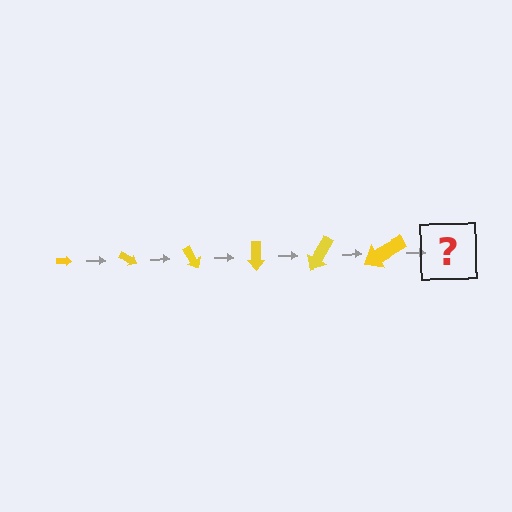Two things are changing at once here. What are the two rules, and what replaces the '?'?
The two rules are that the arrow grows larger each step and it rotates 30 degrees each step. The '?' should be an arrow, larger than the previous one and rotated 180 degrees from the start.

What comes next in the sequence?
The next element should be an arrow, larger than the previous one and rotated 180 degrees from the start.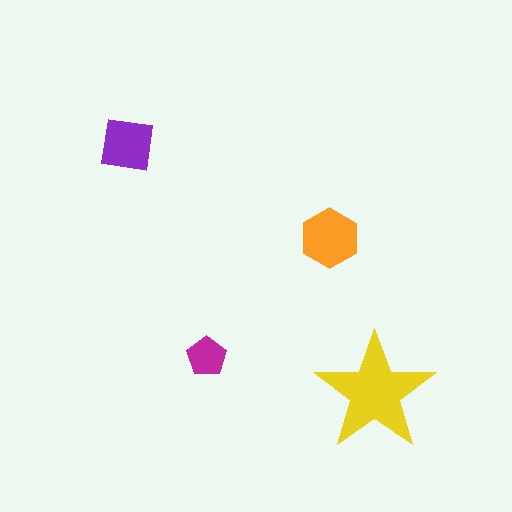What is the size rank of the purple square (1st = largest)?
3rd.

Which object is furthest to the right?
The yellow star is rightmost.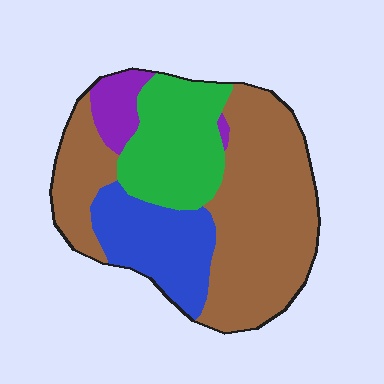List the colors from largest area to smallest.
From largest to smallest: brown, green, blue, purple.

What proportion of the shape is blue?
Blue covers around 20% of the shape.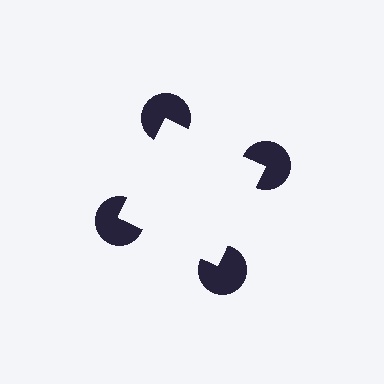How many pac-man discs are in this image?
There are 4 — one at each vertex of the illusory square.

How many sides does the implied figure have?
4 sides.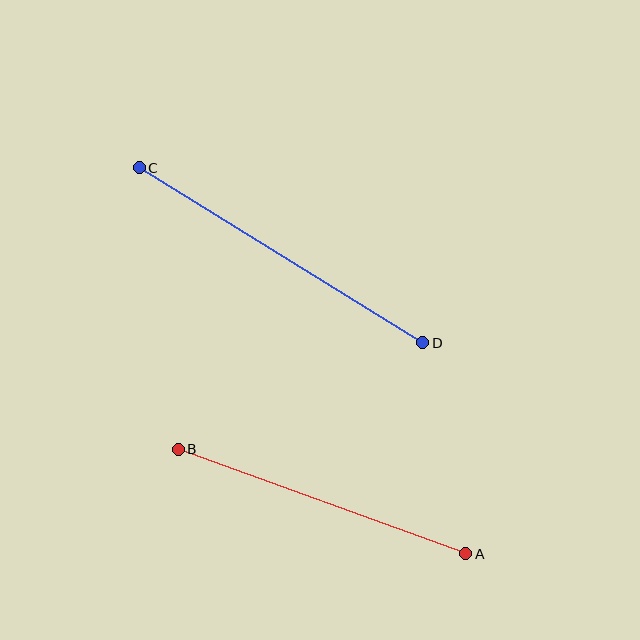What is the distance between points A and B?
The distance is approximately 306 pixels.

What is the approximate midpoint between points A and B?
The midpoint is at approximately (322, 501) pixels.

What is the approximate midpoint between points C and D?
The midpoint is at approximately (281, 255) pixels.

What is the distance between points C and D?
The distance is approximately 333 pixels.